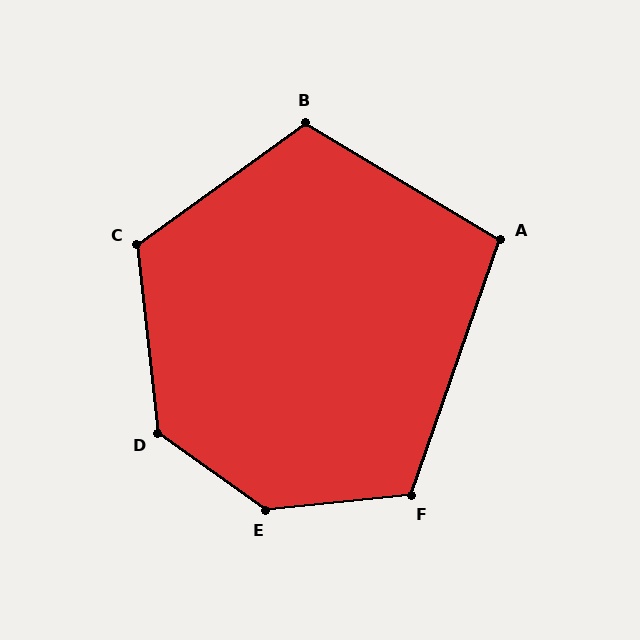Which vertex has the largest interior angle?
E, at approximately 139 degrees.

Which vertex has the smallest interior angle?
A, at approximately 102 degrees.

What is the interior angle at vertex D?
Approximately 132 degrees (obtuse).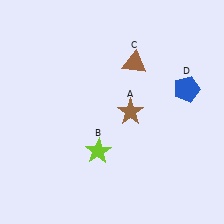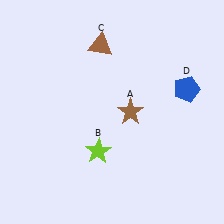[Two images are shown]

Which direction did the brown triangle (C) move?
The brown triangle (C) moved left.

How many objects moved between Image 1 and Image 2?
1 object moved between the two images.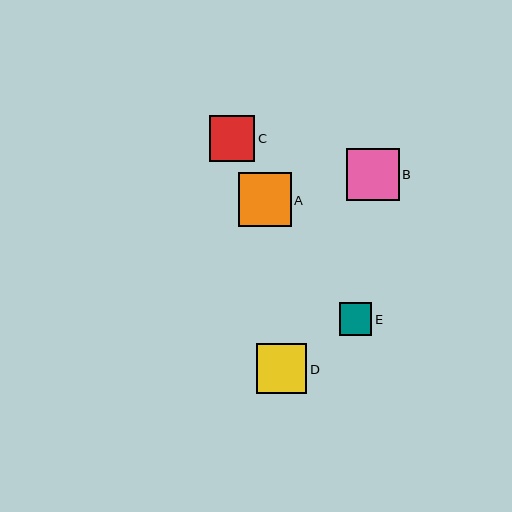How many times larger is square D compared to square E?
Square D is approximately 1.5 times the size of square E.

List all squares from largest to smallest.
From largest to smallest: A, B, D, C, E.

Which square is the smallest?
Square E is the smallest with a size of approximately 33 pixels.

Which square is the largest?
Square A is the largest with a size of approximately 53 pixels.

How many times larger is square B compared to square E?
Square B is approximately 1.6 times the size of square E.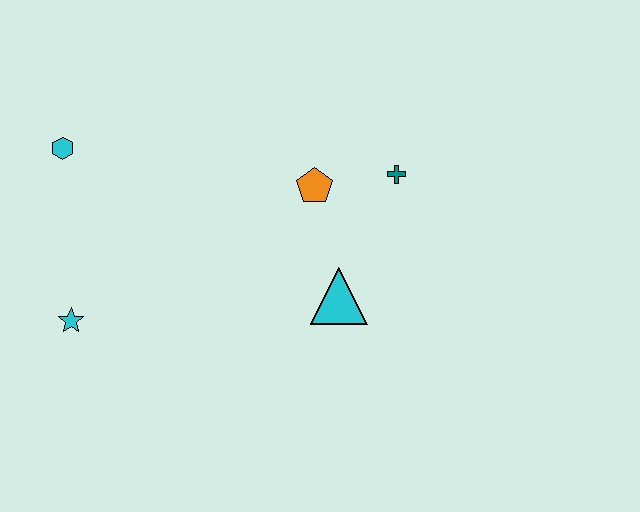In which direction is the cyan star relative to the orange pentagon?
The cyan star is to the left of the orange pentagon.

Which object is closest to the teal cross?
The orange pentagon is closest to the teal cross.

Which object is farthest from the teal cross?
The cyan star is farthest from the teal cross.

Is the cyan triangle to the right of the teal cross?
No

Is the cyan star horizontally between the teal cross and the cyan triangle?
No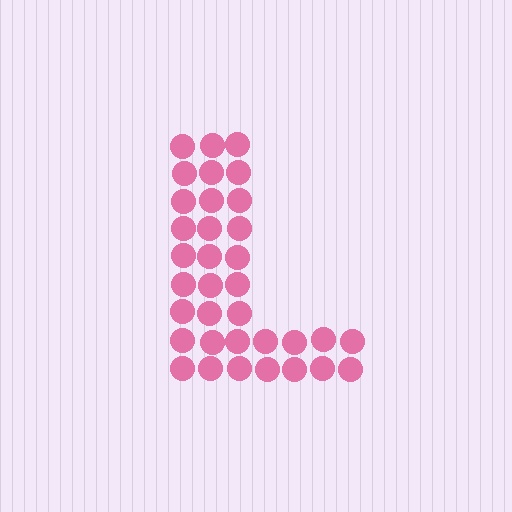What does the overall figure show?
The overall figure shows the letter L.